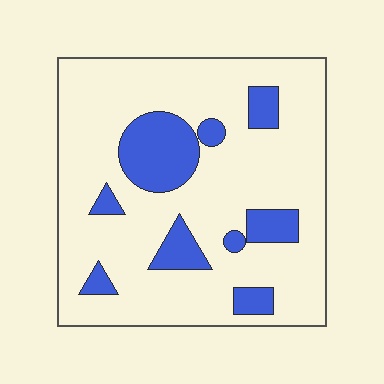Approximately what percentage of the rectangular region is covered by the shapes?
Approximately 20%.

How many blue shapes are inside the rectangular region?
9.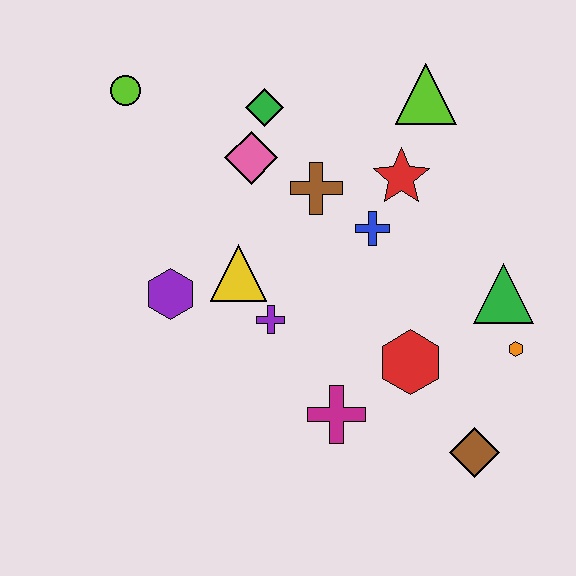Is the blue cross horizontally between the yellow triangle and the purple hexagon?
No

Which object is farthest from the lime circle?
The brown diamond is farthest from the lime circle.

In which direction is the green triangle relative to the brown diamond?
The green triangle is above the brown diamond.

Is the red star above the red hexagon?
Yes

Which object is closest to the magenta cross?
The red hexagon is closest to the magenta cross.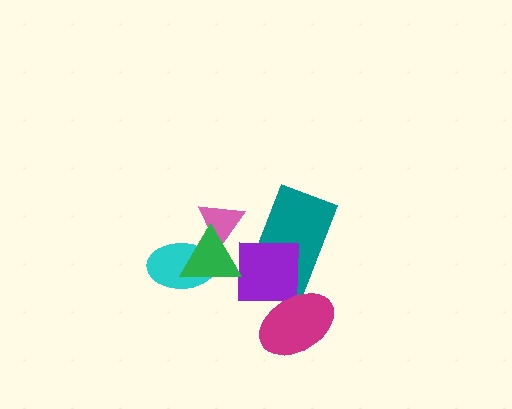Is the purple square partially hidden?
Yes, it is partially covered by another shape.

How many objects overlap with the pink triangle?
1 object overlaps with the pink triangle.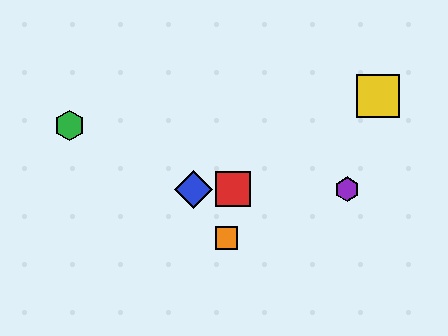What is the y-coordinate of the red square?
The red square is at y≈189.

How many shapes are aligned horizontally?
3 shapes (the red square, the blue diamond, the purple hexagon) are aligned horizontally.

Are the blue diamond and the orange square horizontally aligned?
No, the blue diamond is at y≈189 and the orange square is at y≈238.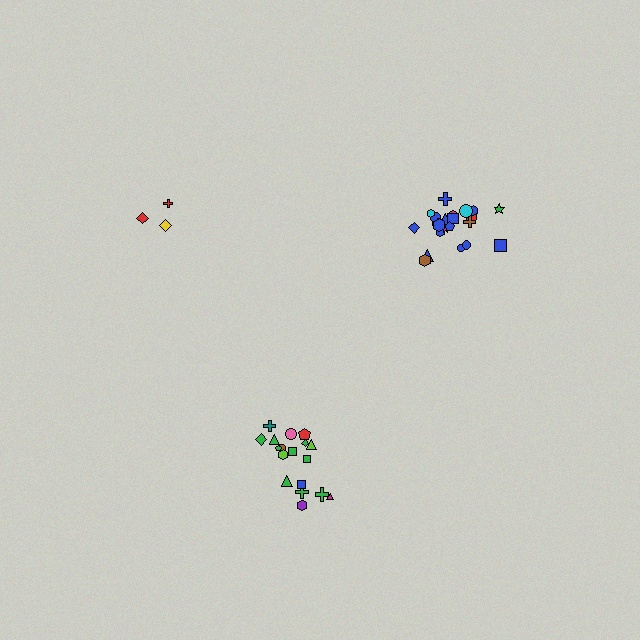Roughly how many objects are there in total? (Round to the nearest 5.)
Roughly 45 objects in total.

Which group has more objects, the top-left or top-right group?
The top-right group.